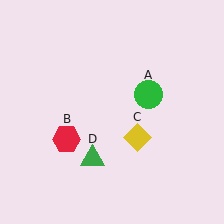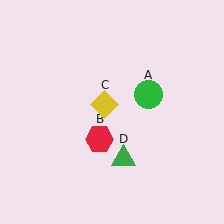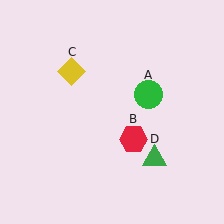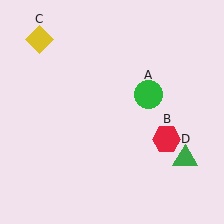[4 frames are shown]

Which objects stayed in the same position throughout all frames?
Green circle (object A) remained stationary.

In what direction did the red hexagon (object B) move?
The red hexagon (object B) moved right.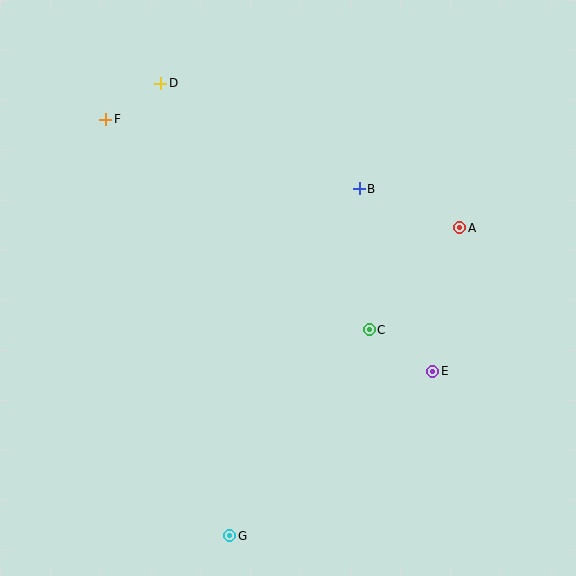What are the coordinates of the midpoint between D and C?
The midpoint between D and C is at (265, 206).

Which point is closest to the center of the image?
Point C at (369, 330) is closest to the center.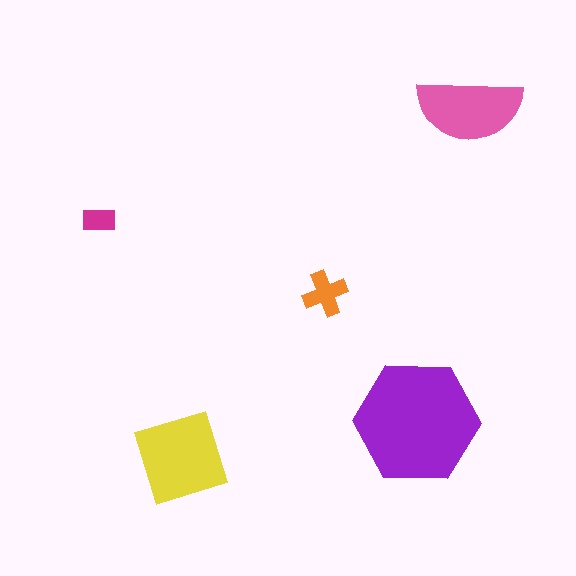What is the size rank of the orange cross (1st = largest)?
4th.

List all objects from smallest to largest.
The magenta rectangle, the orange cross, the pink semicircle, the yellow diamond, the purple hexagon.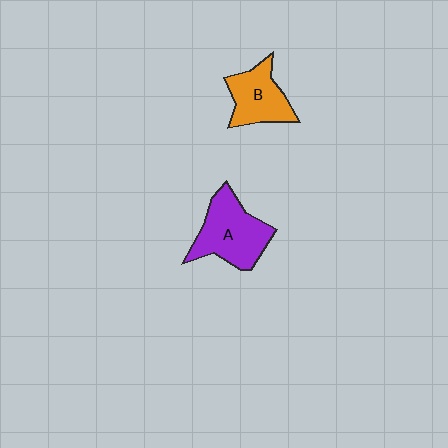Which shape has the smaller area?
Shape B (orange).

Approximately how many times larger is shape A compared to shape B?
Approximately 1.3 times.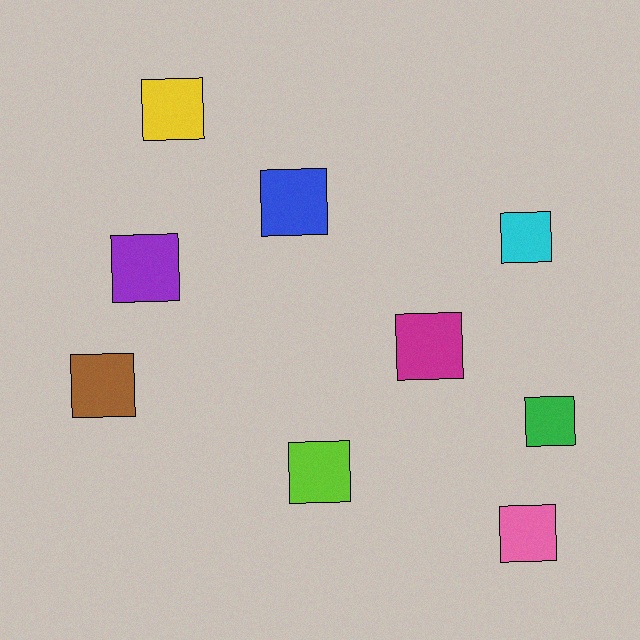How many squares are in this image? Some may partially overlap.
There are 9 squares.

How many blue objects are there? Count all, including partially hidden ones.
There is 1 blue object.